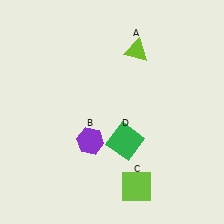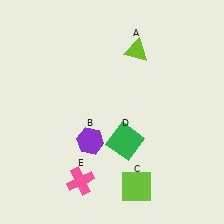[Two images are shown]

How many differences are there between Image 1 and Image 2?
There is 1 difference between the two images.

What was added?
A pink cross (E) was added in Image 2.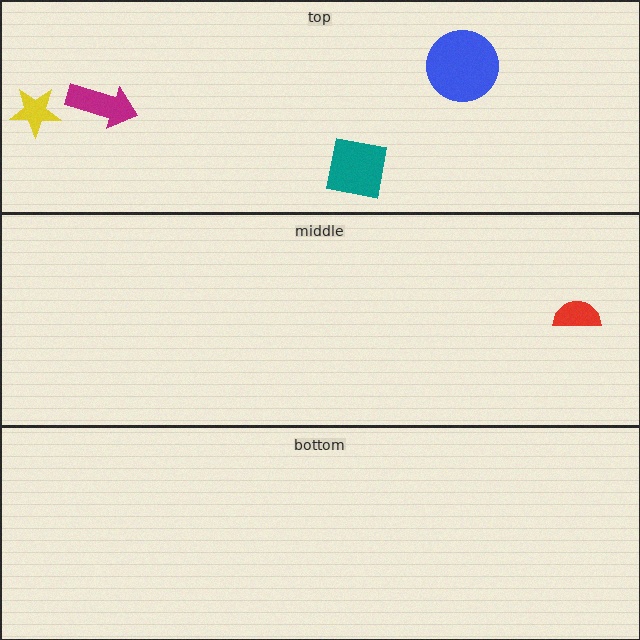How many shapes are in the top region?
4.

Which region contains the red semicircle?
The middle region.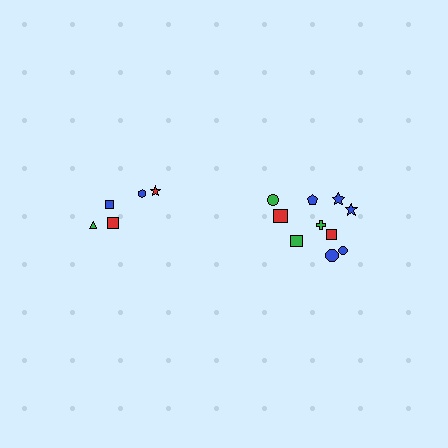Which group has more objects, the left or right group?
The right group.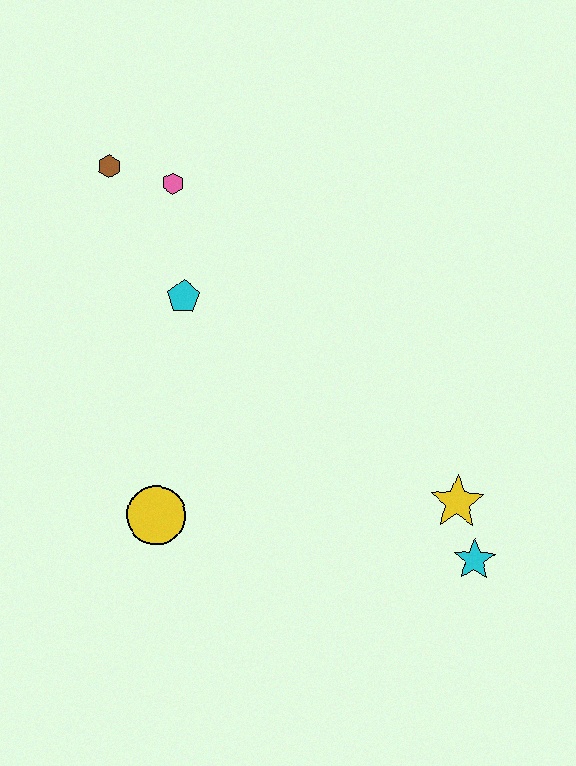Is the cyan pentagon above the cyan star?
Yes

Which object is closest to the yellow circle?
The cyan pentagon is closest to the yellow circle.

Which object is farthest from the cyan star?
The brown hexagon is farthest from the cyan star.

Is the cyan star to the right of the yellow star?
Yes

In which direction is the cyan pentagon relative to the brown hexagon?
The cyan pentagon is below the brown hexagon.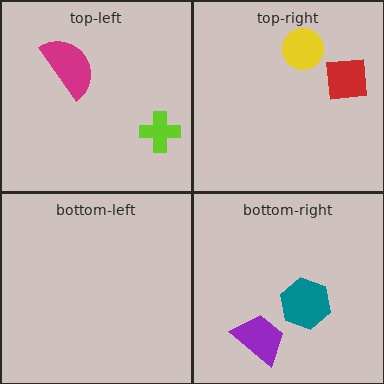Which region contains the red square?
The top-right region.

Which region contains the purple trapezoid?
The bottom-right region.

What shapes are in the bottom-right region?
The purple trapezoid, the teal hexagon.